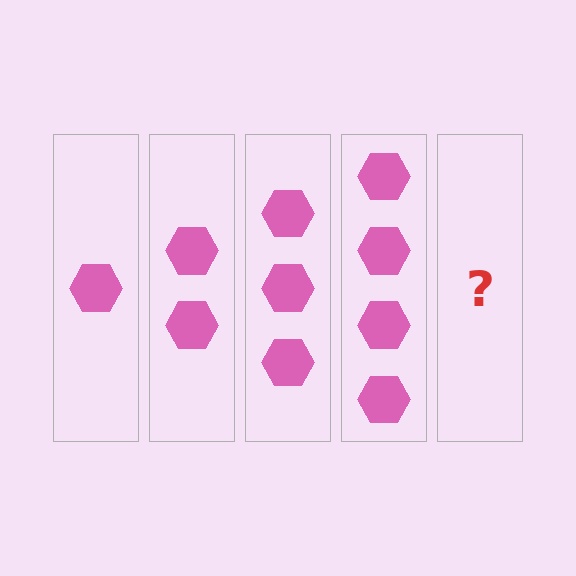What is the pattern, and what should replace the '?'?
The pattern is that each step adds one more hexagon. The '?' should be 5 hexagons.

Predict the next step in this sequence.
The next step is 5 hexagons.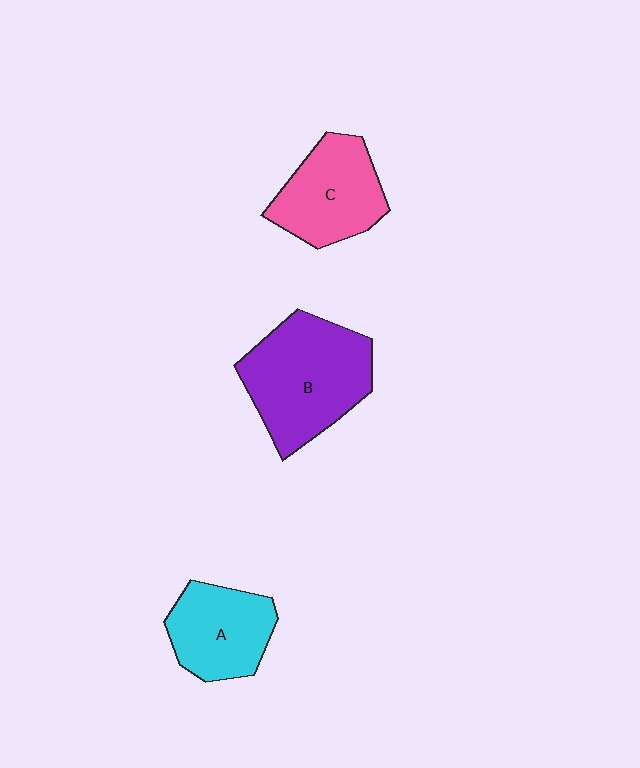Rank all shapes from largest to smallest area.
From largest to smallest: B (purple), C (pink), A (cyan).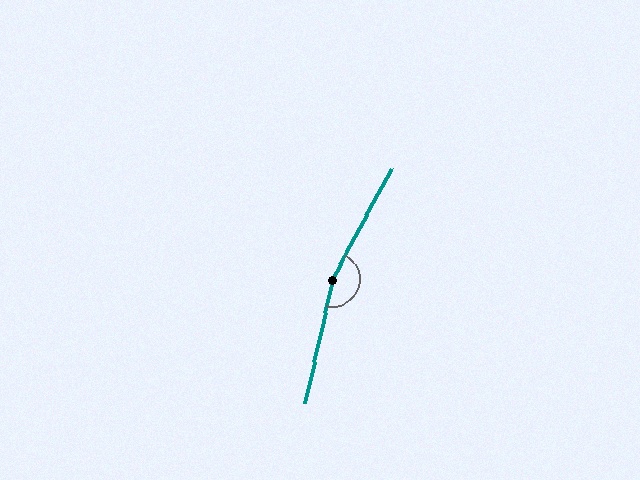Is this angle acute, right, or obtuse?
It is obtuse.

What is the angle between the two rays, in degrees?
Approximately 165 degrees.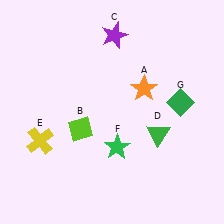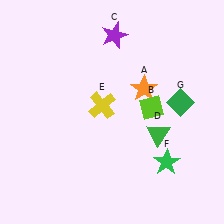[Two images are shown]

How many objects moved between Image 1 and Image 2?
3 objects moved between the two images.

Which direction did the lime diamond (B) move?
The lime diamond (B) moved right.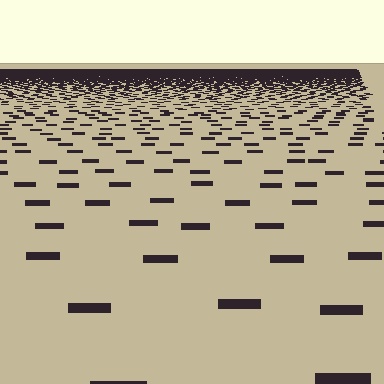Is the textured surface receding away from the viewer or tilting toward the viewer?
The surface is receding away from the viewer. Texture elements get smaller and denser toward the top.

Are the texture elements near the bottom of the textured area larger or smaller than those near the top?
Larger. Near the bottom, elements are closer to the viewer and appear at a bigger on-screen size.